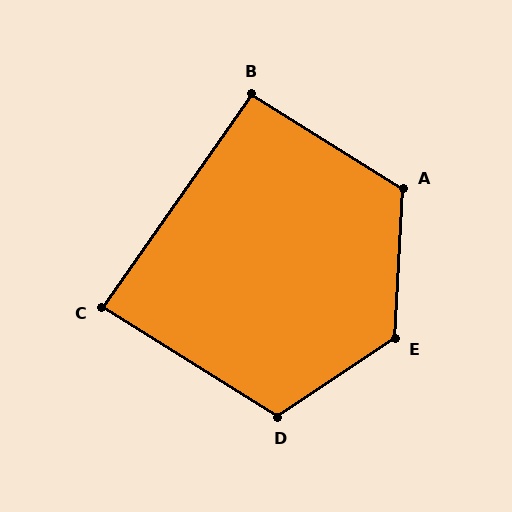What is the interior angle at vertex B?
Approximately 93 degrees (approximately right).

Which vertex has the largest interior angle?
E, at approximately 126 degrees.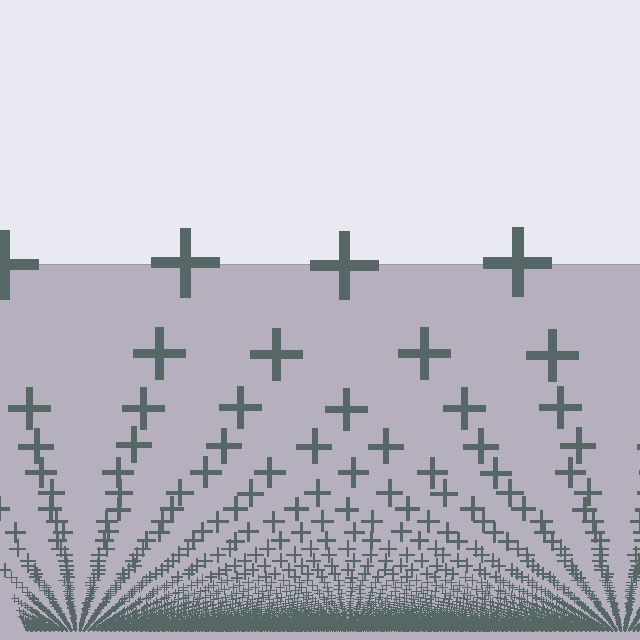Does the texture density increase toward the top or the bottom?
Density increases toward the bottom.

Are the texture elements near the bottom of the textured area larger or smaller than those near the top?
Smaller. The gradient is inverted — elements near the bottom are smaller and denser.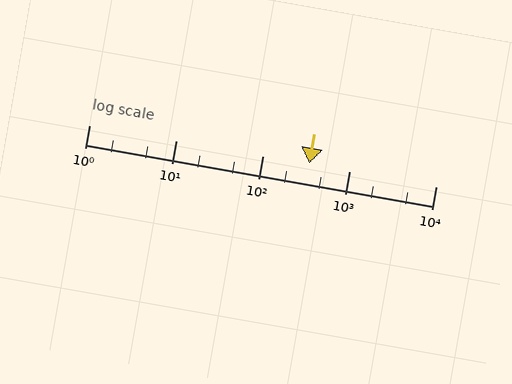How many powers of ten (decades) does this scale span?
The scale spans 4 decades, from 1 to 10000.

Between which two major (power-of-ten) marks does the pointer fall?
The pointer is between 100 and 1000.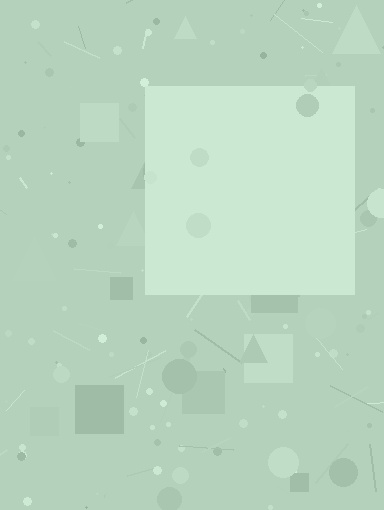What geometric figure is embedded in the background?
A square is embedded in the background.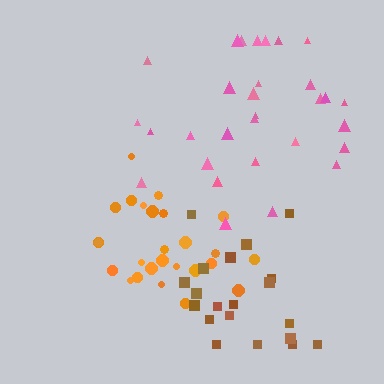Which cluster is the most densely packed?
Orange.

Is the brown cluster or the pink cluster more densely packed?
Pink.